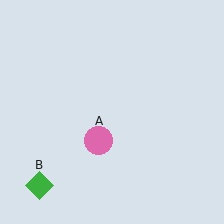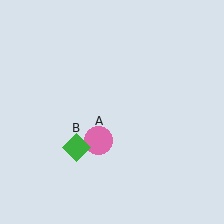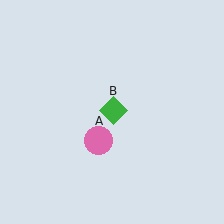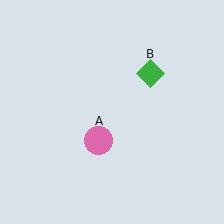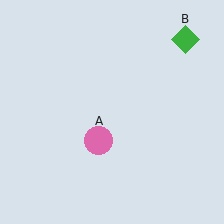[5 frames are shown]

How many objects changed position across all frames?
1 object changed position: green diamond (object B).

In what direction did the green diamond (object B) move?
The green diamond (object B) moved up and to the right.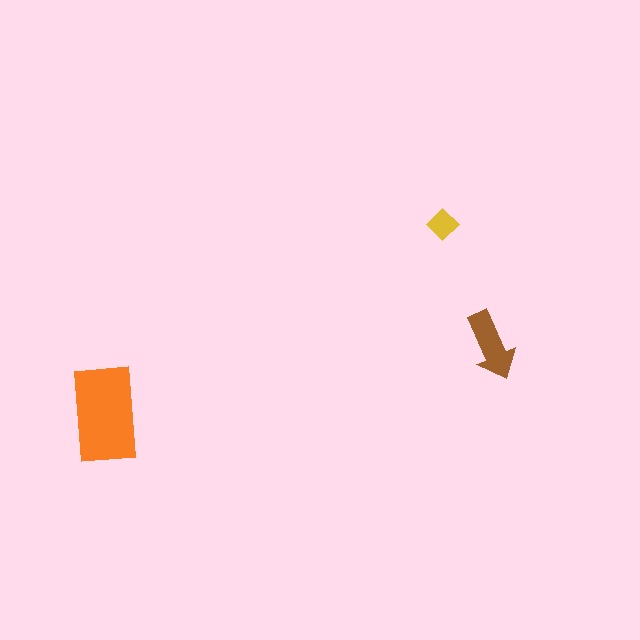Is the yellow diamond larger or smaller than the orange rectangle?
Smaller.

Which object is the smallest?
The yellow diamond.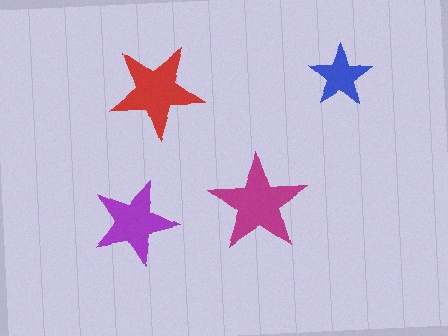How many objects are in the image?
There are 4 objects in the image.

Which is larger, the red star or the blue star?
The red one.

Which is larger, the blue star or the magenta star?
The magenta one.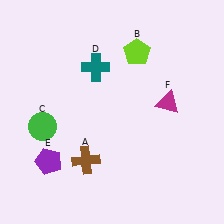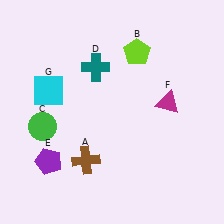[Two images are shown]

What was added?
A cyan square (G) was added in Image 2.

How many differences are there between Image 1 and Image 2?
There is 1 difference between the two images.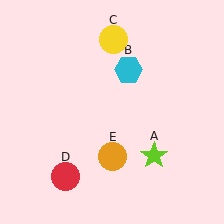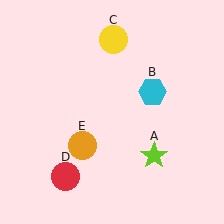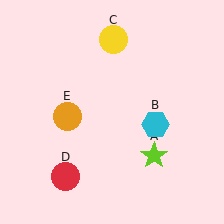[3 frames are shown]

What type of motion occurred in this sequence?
The cyan hexagon (object B), orange circle (object E) rotated clockwise around the center of the scene.